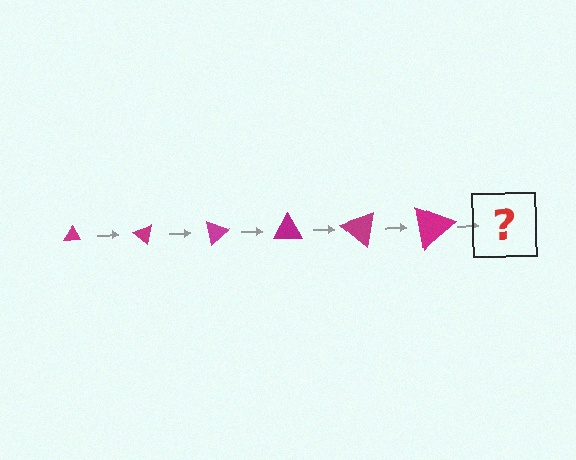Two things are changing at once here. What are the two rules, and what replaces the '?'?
The two rules are that the triangle grows larger each step and it rotates 40 degrees each step. The '?' should be a triangle, larger than the previous one and rotated 240 degrees from the start.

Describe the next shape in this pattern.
It should be a triangle, larger than the previous one and rotated 240 degrees from the start.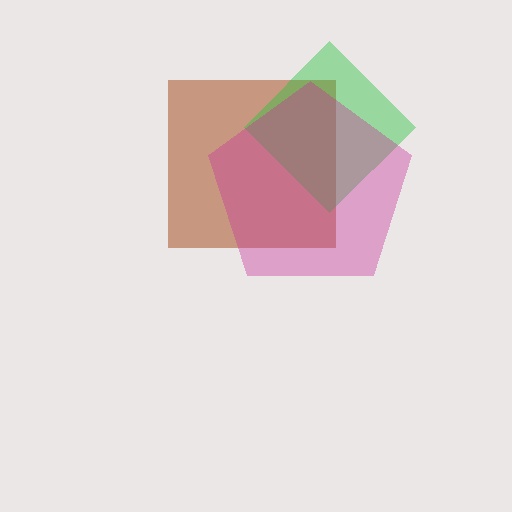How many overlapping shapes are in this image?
There are 3 overlapping shapes in the image.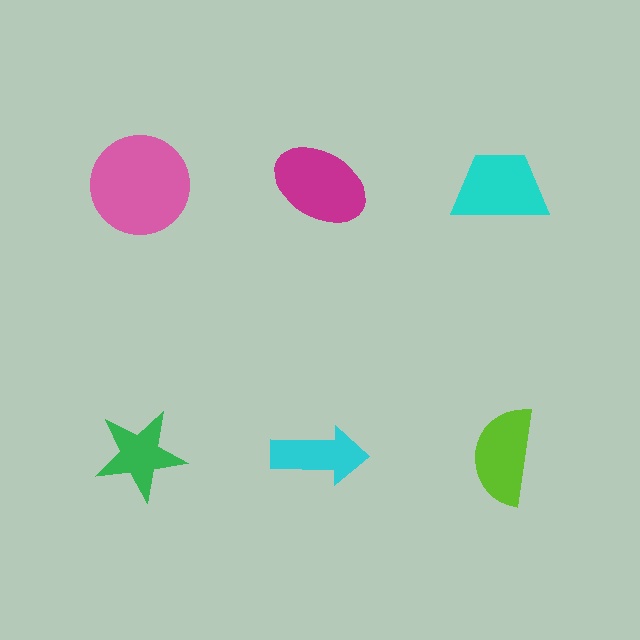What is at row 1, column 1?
A pink circle.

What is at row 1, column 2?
A magenta ellipse.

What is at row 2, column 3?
A lime semicircle.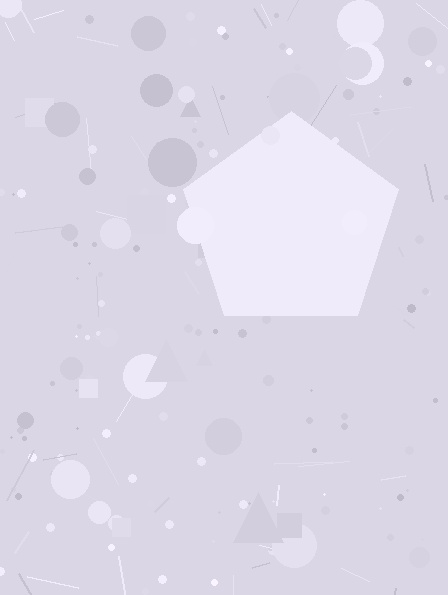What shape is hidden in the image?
A pentagon is hidden in the image.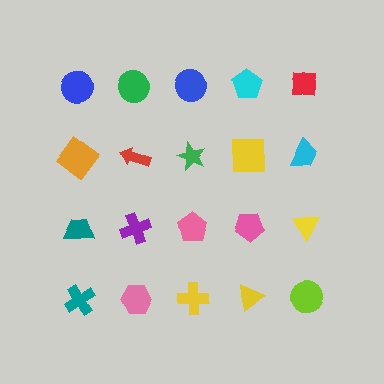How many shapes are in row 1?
5 shapes.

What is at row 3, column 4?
A pink pentagon.